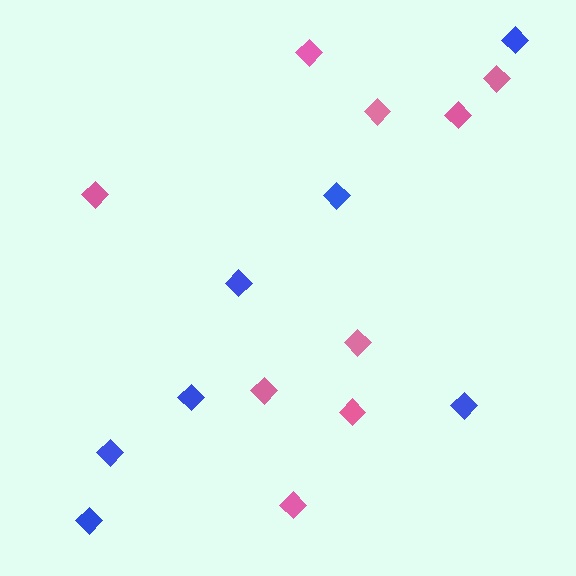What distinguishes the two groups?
There are 2 groups: one group of blue diamonds (7) and one group of pink diamonds (9).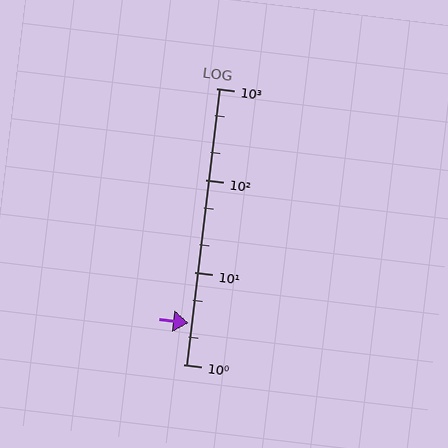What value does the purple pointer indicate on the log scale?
The pointer indicates approximately 2.8.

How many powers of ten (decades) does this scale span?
The scale spans 3 decades, from 1 to 1000.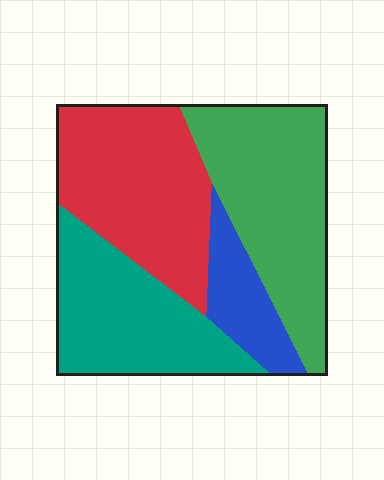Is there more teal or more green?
Green.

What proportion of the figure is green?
Green covers roughly 30% of the figure.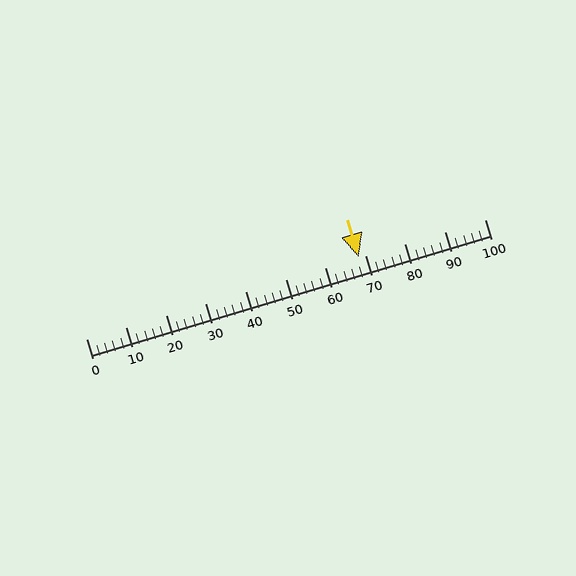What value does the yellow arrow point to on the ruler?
The yellow arrow points to approximately 68.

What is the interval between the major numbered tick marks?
The major tick marks are spaced 10 units apart.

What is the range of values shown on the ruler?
The ruler shows values from 0 to 100.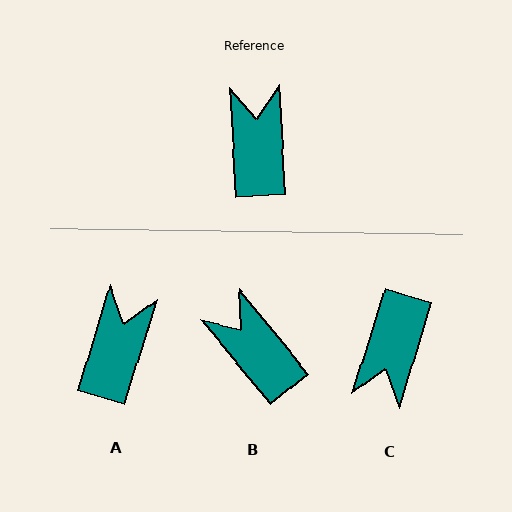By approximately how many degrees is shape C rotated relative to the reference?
Approximately 160 degrees counter-clockwise.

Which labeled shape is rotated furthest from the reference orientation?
C, about 160 degrees away.